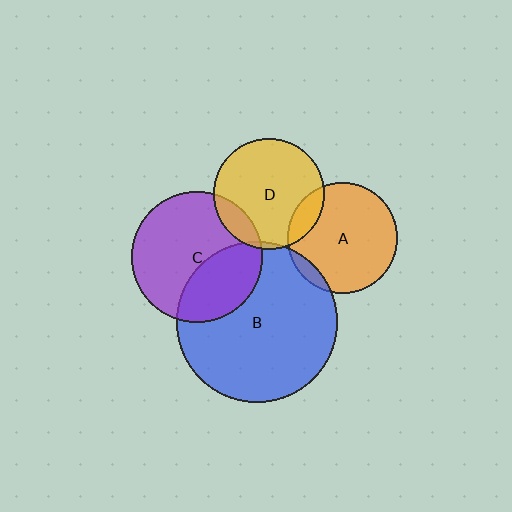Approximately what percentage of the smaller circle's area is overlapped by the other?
Approximately 5%.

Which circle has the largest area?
Circle B (blue).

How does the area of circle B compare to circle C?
Approximately 1.5 times.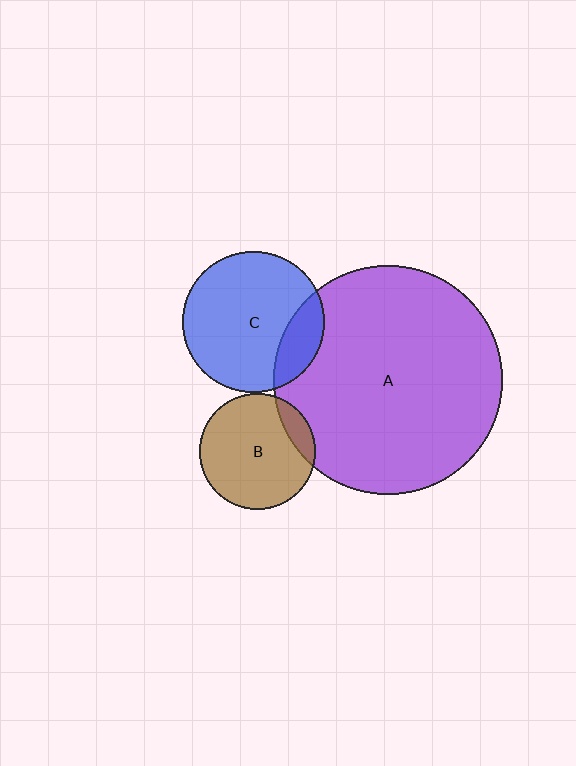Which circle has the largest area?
Circle A (purple).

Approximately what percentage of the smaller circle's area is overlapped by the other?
Approximately 20%.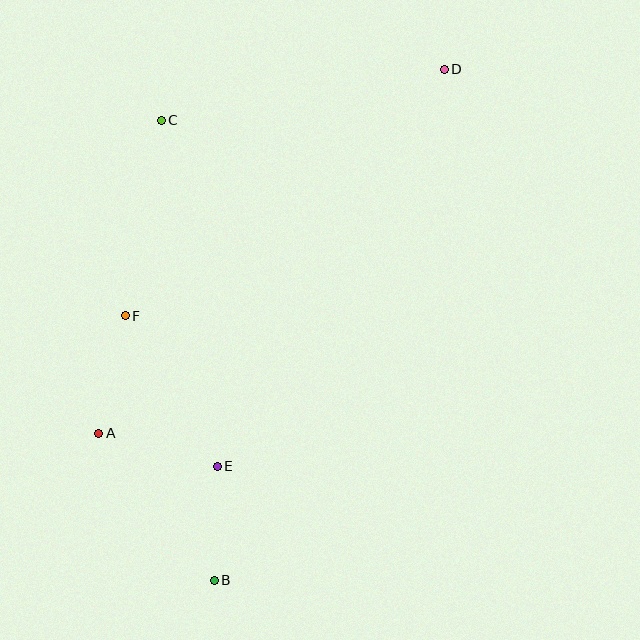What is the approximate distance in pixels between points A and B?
The distance between A and B is approximately 187 pixels.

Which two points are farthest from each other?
Points B and D are farthest from each other.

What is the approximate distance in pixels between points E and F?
The distance between E and F is approximately 177 pixels.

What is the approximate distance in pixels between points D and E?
The distance between D and E is approximately 457 pixels.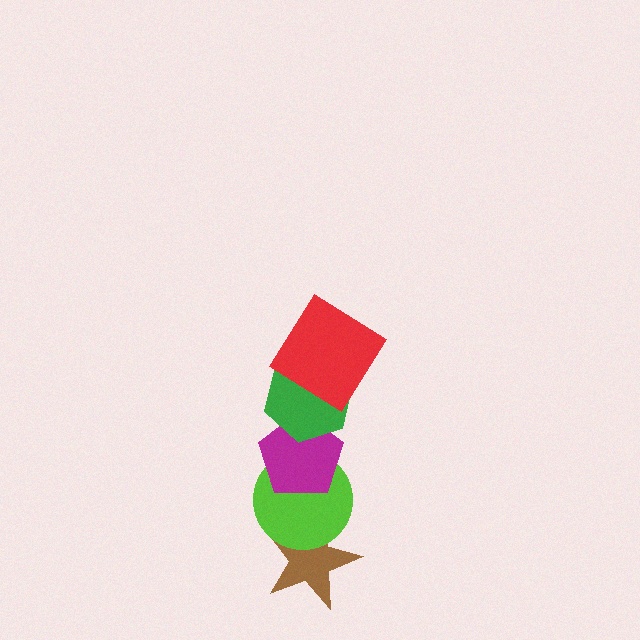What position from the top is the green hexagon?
The green hexagon is 2nd from the top.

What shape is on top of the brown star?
The lime circle is on top of the brown star.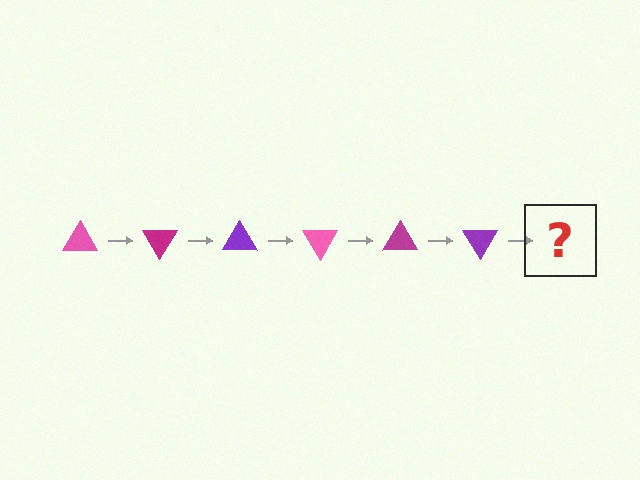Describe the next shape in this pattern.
It should be a pink triangle, rotated 360 degrees from the start.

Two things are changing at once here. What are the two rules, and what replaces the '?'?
The two rules are that it rotates 60 degrees each step and the color cycles through pink, magenta, and purple. The '?' should be a pink triangle, rotated 360 degrees from the start.